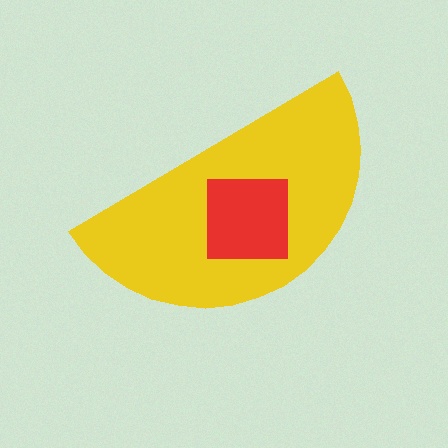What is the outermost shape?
The yellow semicircle.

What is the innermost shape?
The red square.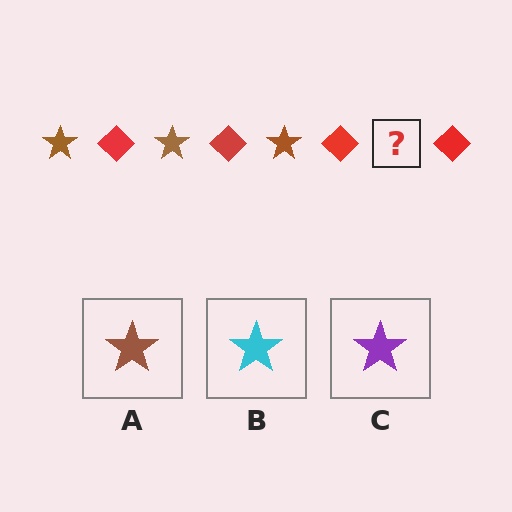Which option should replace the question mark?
Option A.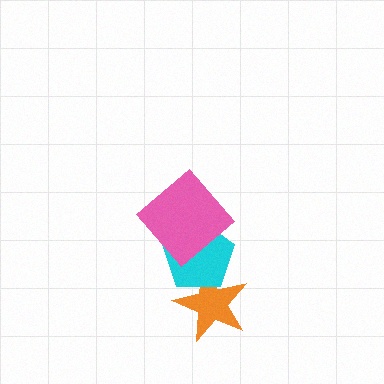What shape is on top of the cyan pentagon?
The pink diamond is on top of the cyan pentagon.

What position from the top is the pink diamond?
The pink diamond is 1st from the top.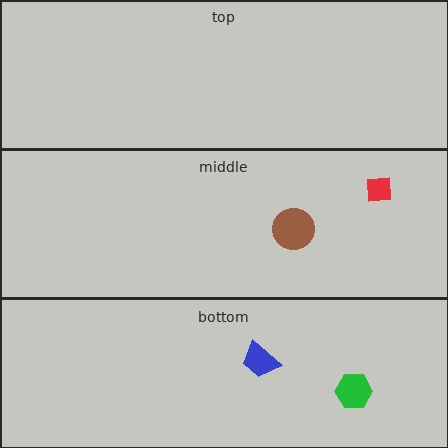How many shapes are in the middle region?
2.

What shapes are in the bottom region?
The blue trapezoid, the green hexagon.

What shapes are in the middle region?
The brown circle, the red square.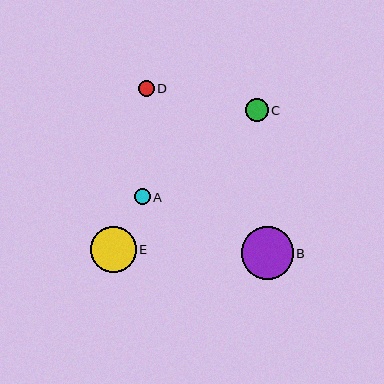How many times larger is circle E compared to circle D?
Circle E is approximately 2.9 times the size of circle D.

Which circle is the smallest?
Circle D is the smallest with a size of approximately 16 pixels.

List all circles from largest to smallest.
From largest to smallest: B, E, C, A, D.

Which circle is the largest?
Circle B is the largest with a size of approximately 52 pixels.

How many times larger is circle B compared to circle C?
Circle B is approximately 2.3 times the size of circle C.